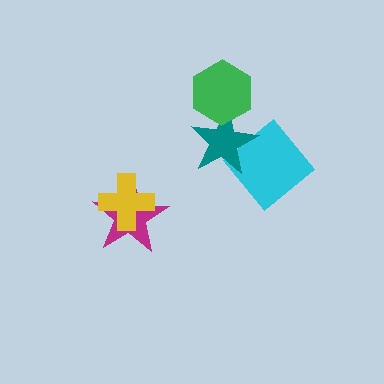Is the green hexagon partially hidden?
No, no other shape covers it.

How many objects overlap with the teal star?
2 objects overlap with the teal star.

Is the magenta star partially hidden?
Yes, it is partially covered by another shape.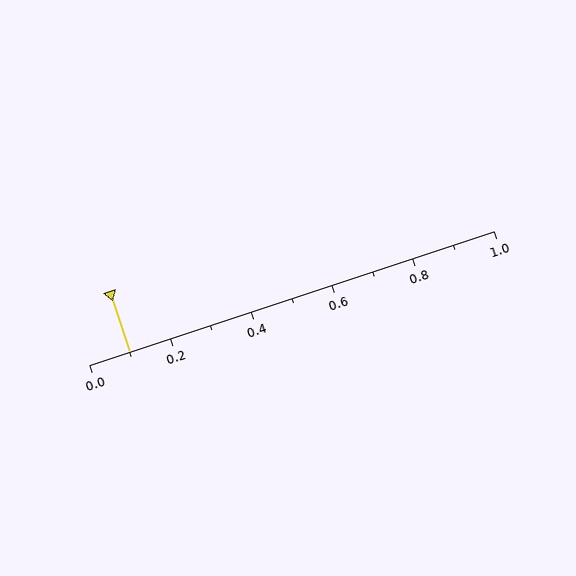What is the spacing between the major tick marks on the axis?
The major ticks are spaced 0.2 apart.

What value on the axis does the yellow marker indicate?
The marker indicates approximately 0.1.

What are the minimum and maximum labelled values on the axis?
The axis runs from 0.0 to 1.0.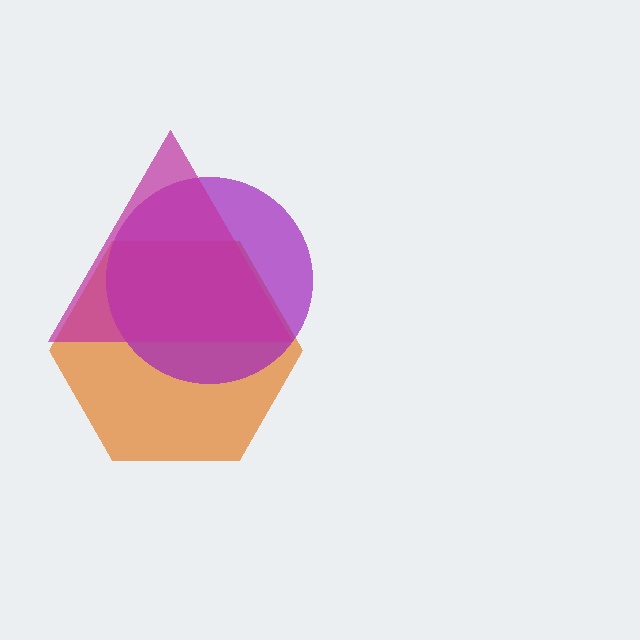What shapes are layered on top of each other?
The layered shapes are: an orange hexagon, a purple circle, a magenta triangle.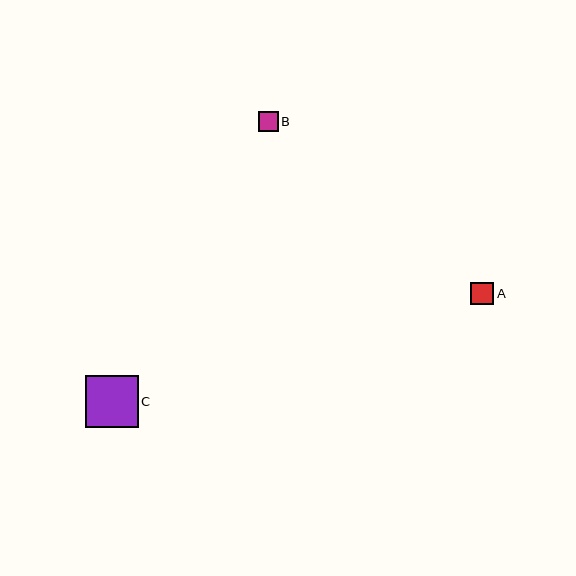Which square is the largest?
Square C is the largest with a size of approximately 53 pixels.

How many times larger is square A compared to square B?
Square A is approximately 1.1 times the size of square B.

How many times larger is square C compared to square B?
Square C is approximately 2.6 times the size of square B.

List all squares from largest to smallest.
From largest to smallest: C, A, B.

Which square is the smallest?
Square B is the smallest with a size of approximately 20 pixels.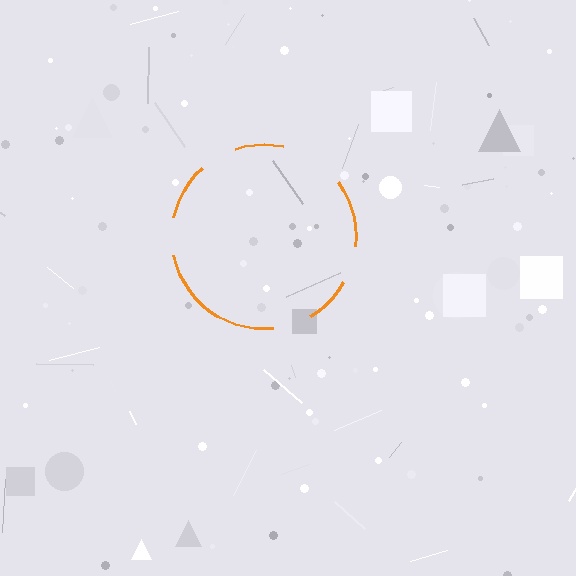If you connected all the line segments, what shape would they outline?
They would outline a circle.